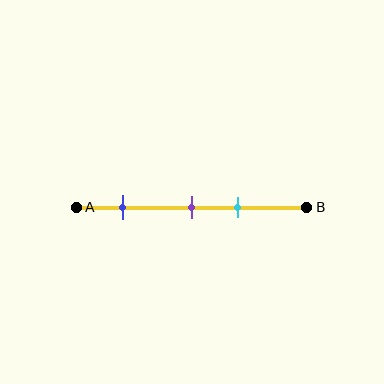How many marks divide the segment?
There are 3 marks dividing the segment.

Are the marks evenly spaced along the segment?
No, the marks are not evenly spaced.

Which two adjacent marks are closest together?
The purple and cyan marks are the closest adjacent pair.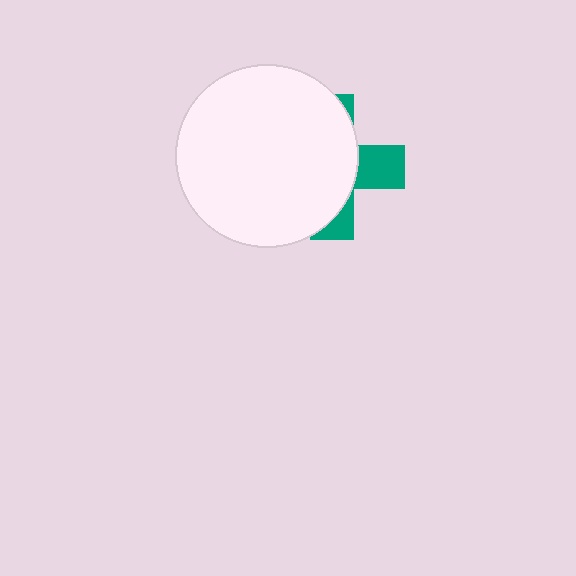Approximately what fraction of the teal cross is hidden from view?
Roughly 70% of the teal cross is hidden behind the white circle.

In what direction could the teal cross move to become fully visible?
The teal cross could move right. That would shift it out from behind the white circle entirely.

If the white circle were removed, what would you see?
You would see the complete teal cross.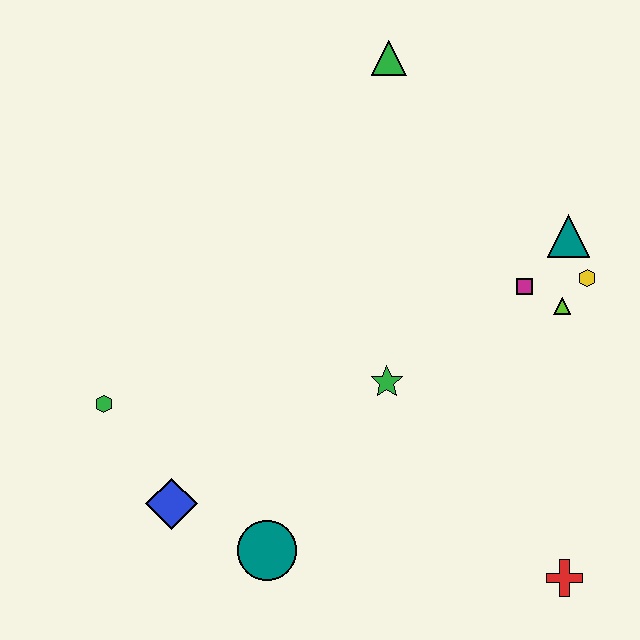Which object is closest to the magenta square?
The lime triangle is closest to the magenta square.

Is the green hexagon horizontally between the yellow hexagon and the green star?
No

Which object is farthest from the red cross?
The green triangle is farthest from the red cross.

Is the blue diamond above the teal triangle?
No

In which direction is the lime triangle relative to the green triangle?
The lime triangle is below the green triangle.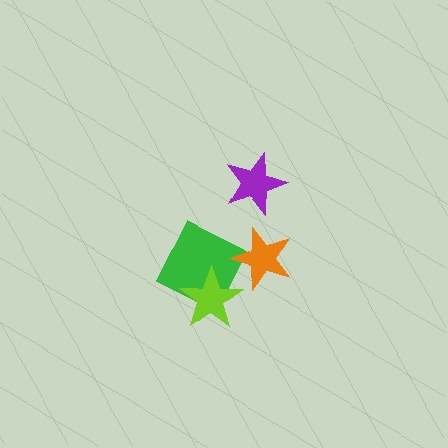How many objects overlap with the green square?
1 object overlaps with the green square.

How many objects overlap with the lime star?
1 object overlaps with the lime star.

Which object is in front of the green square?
The lime star is in front of the green square.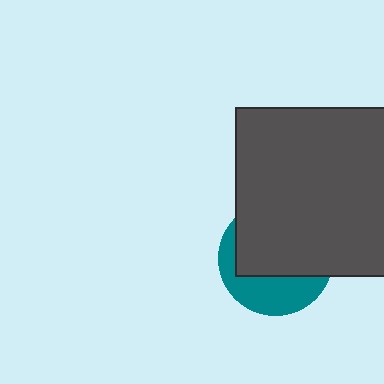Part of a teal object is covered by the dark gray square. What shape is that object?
It is a circle.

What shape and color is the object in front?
The object in front is a dark gray square.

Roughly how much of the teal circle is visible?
A small part of it is visible (roughly 37%).